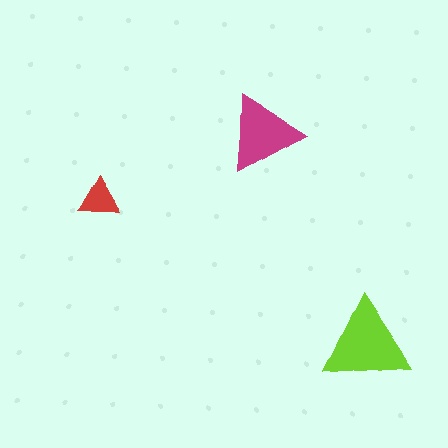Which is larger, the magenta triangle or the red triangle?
The magenta one.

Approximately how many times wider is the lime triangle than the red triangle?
About 2 times wider.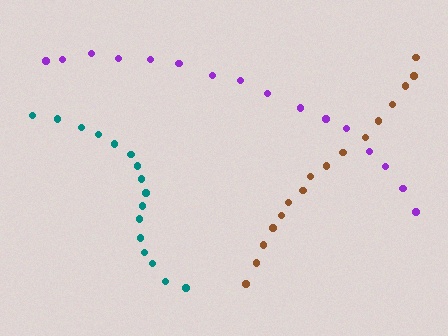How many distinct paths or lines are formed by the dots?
There are 3 distinct paths.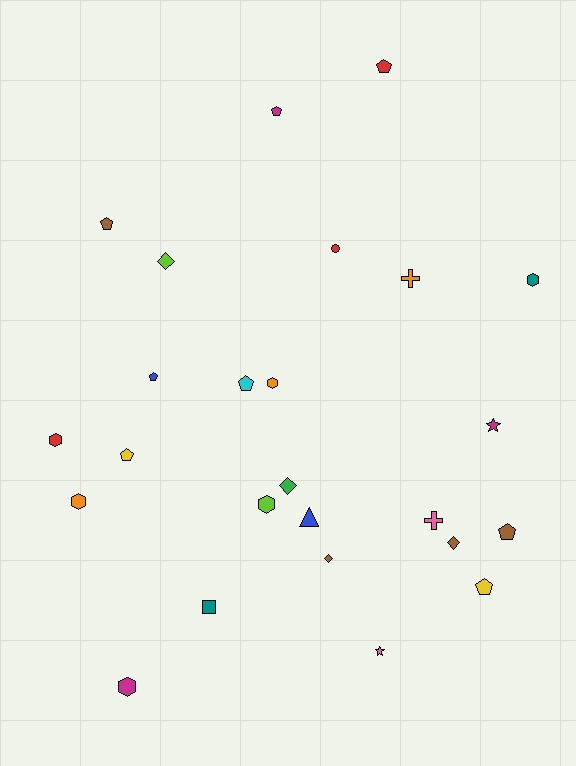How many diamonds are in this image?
There are 4 diamonds.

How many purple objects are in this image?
There are no purple objects.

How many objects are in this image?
There are 25 objects.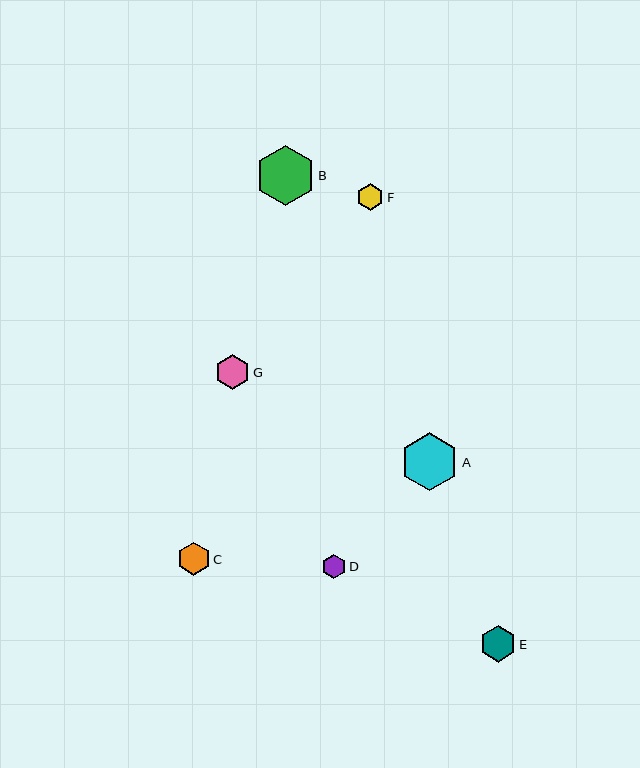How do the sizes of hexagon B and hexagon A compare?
Hexagon B and hexagon A are approximately the same size.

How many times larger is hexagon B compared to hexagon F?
Hexagon B is approximately 2.3 times the size of hexagon F.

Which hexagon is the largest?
Hexagon B is the largest with a size of approximately 60 pixels.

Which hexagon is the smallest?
Hexagon D is the smallest with a size of approximately 24 pixels.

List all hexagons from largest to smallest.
From largest to smallest: B, A, E, G, C, F, D.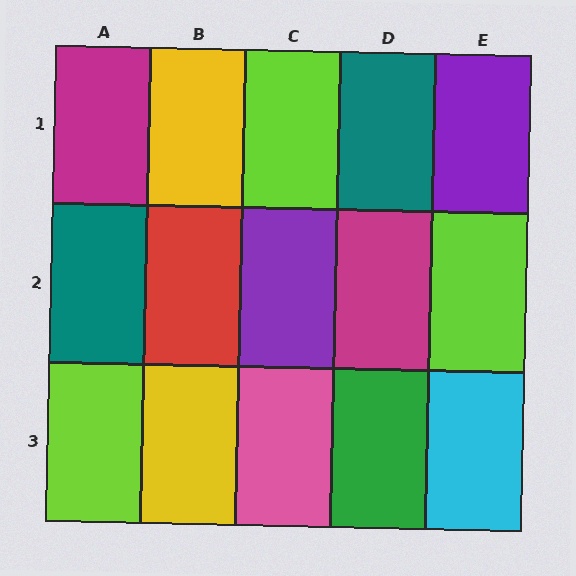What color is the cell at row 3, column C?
Pink.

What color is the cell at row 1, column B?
Yellow.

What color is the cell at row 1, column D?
Teal.